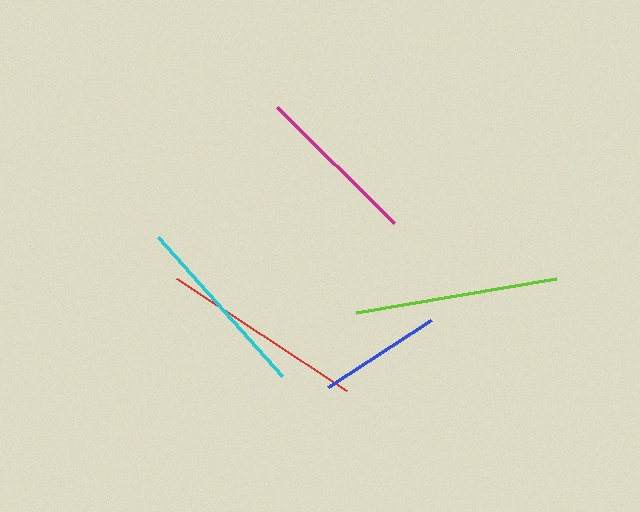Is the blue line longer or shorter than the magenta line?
The magenta line is longer than the blue line.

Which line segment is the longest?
The red line is the longest at approximately 204 pixels.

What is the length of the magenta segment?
The magenta segment is approximately 164 pixels long.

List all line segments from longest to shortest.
From longest to shortest: red, lime, cyan, magenta, blue.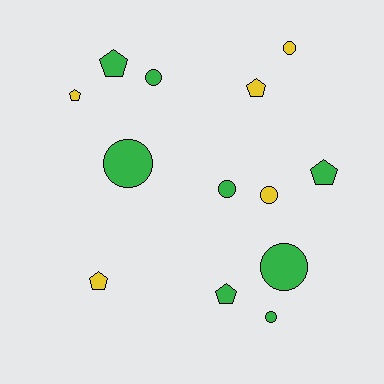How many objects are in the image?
There are 13 objects.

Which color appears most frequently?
Green, with 8 objects.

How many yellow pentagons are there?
There are 3 yellow pentagons.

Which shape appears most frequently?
Circle, with 7 objects.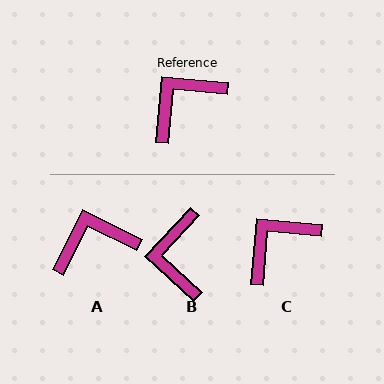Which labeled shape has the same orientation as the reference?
C.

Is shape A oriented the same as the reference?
No, it is off by about 21 degrees.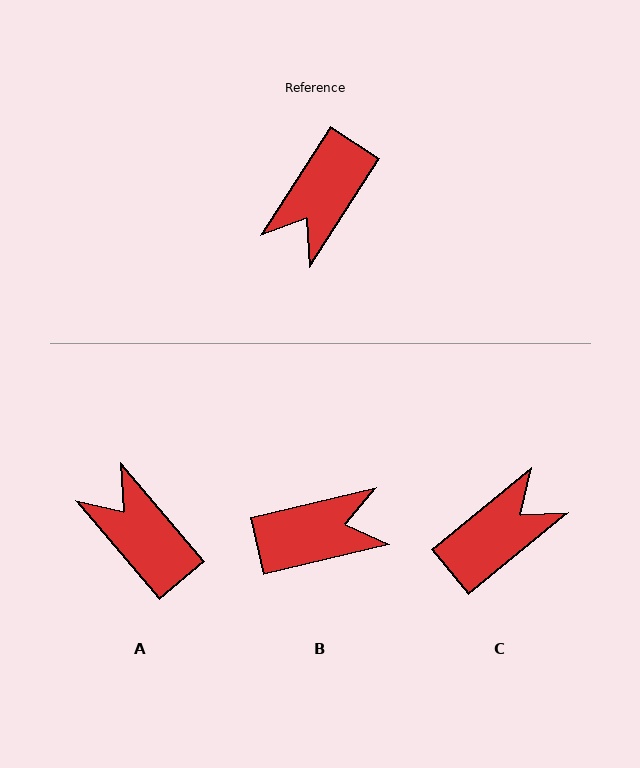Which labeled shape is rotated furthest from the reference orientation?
C, about 162 degrees away.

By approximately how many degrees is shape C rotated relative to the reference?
Approximately 162 degrees counter-clockwise.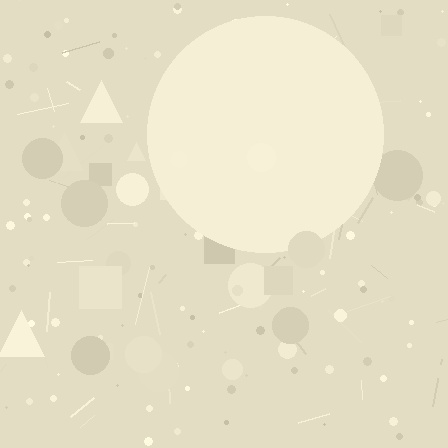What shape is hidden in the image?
A circle is hidden in the image.